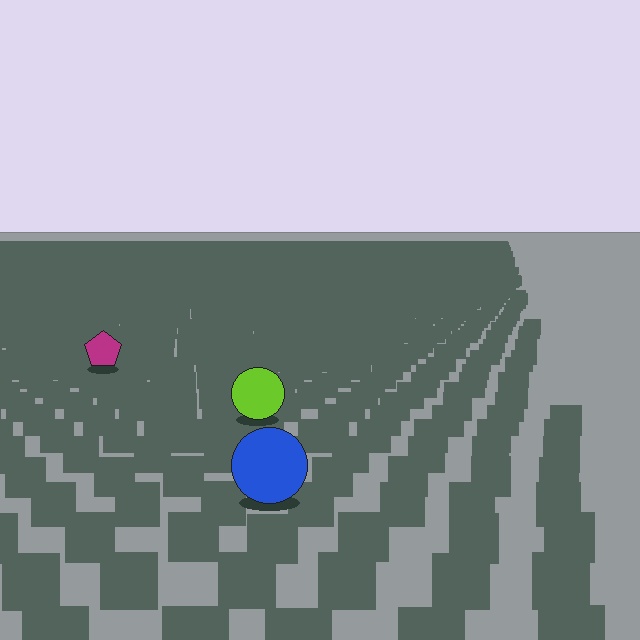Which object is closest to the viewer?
The blue circle is closest. The texture marks near it are larger and more spread out.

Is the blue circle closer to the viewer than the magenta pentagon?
Yes. The blue circle is closer — you can tell from the texture gradient: the ground texture is coarser near it.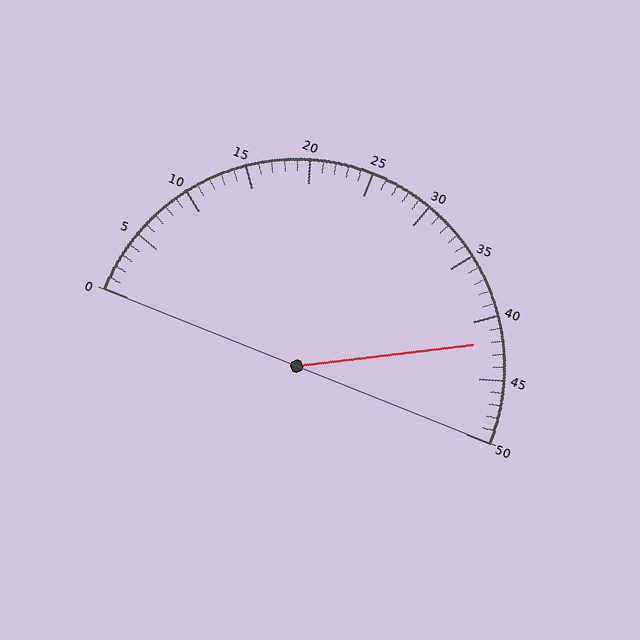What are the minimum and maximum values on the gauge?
The gauge ranges from 0 to 50.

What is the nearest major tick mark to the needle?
The nearest major tick mark is 40.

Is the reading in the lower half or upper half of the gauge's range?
The reading is in the upper half of the range (0 to 50).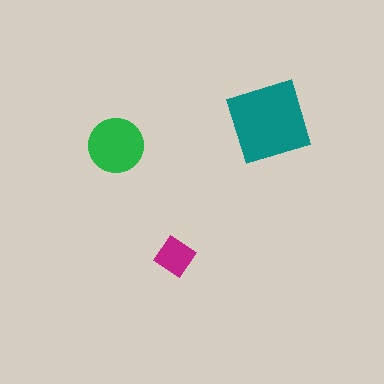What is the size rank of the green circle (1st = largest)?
2nd.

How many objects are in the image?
There are 3 objects in the image.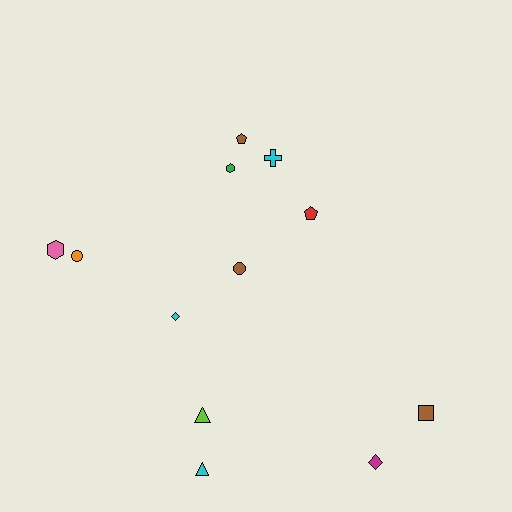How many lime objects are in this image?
There is 1 lime object.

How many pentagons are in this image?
There are 2 pentagons.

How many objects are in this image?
There are 12 objects.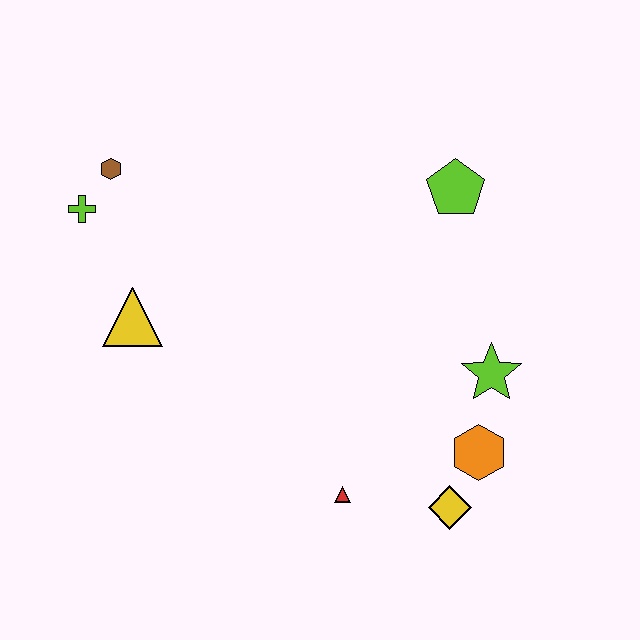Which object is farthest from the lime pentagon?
The lime cross is farthest from the lime pentagon.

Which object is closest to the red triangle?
The yellow diamond is closest to the red triangle.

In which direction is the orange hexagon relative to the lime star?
The orange hexagon is below the lime star.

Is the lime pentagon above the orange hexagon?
Yes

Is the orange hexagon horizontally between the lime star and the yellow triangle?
Yes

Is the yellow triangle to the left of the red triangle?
Yes